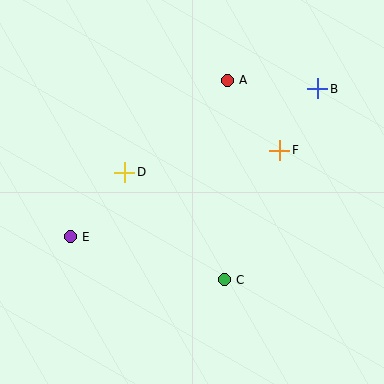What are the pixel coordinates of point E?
Point E is at (70, 237).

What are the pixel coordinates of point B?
Point B is at (318, 89).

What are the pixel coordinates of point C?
Point C is at (224, 280).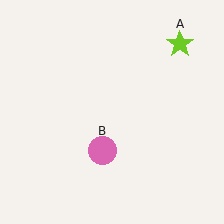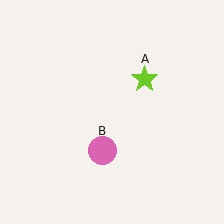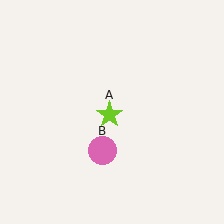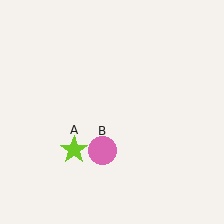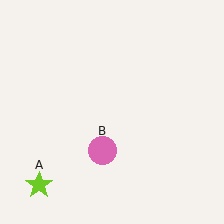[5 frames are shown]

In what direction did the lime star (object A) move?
The lime star (object A) moved down and to the left.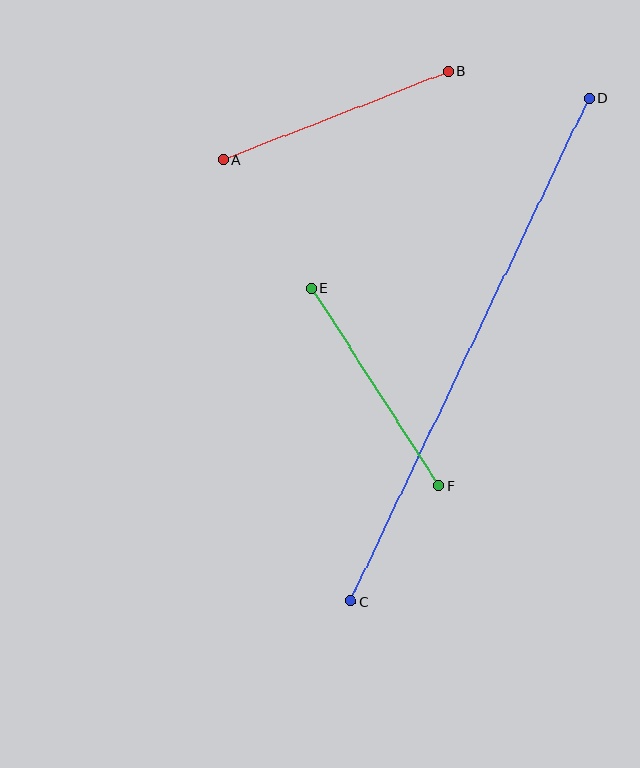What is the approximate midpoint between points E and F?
The midpoint is at approximately (375, 387) pixels.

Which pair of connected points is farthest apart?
Points C and D are farthest apart.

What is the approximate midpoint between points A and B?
The midpoint is at approximately (336, 115) pixels.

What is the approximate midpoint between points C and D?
The midpoint is at approximately (470, 350) pixels.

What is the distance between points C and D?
The distance is approximately 557 pixels.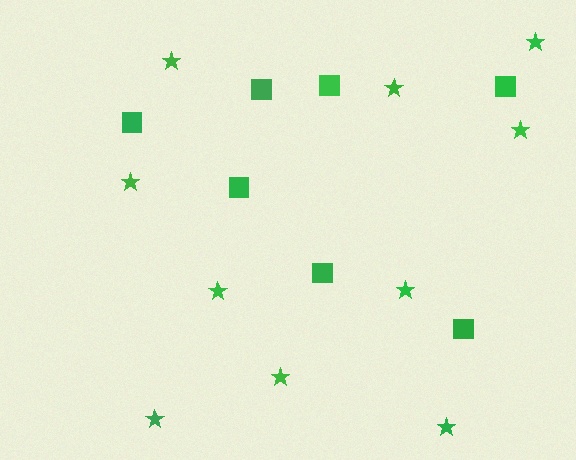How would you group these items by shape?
There are 2 groups: one group of stars (10) and one group of squares (7).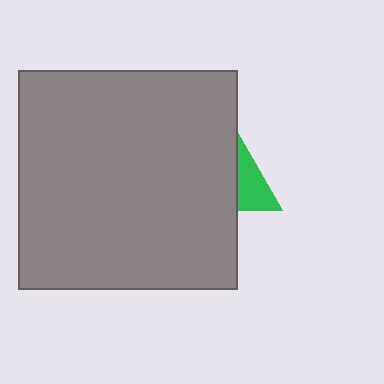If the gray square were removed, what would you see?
You would see the complete green triangle.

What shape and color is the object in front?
The object in front is a gray square.